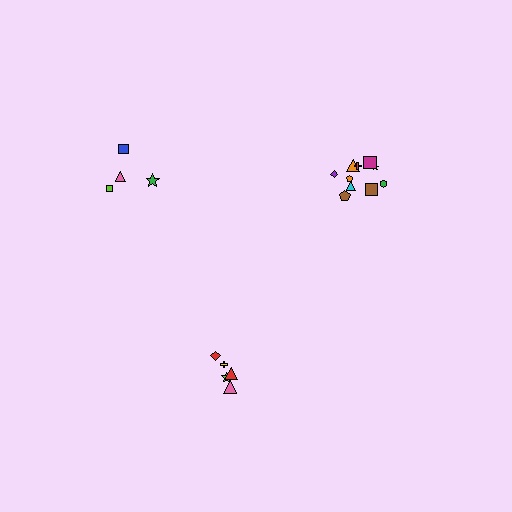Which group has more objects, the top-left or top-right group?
The top-right group.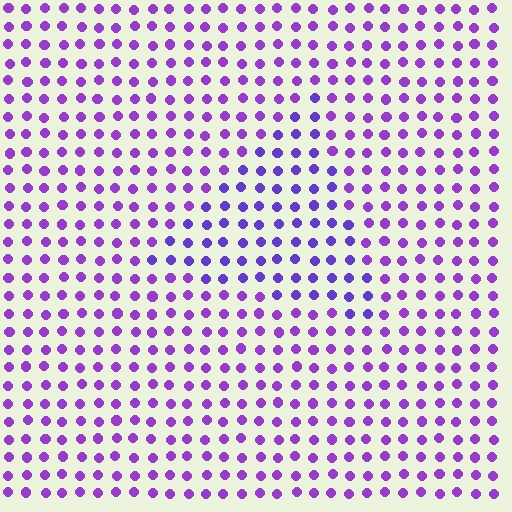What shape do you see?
I see a triangle.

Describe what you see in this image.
The image is filled with small purple elements in a uniform arrangement. A triangle-shaped region is visible where the elements are tinted to a slightly different hue, forming a subtle color boundary.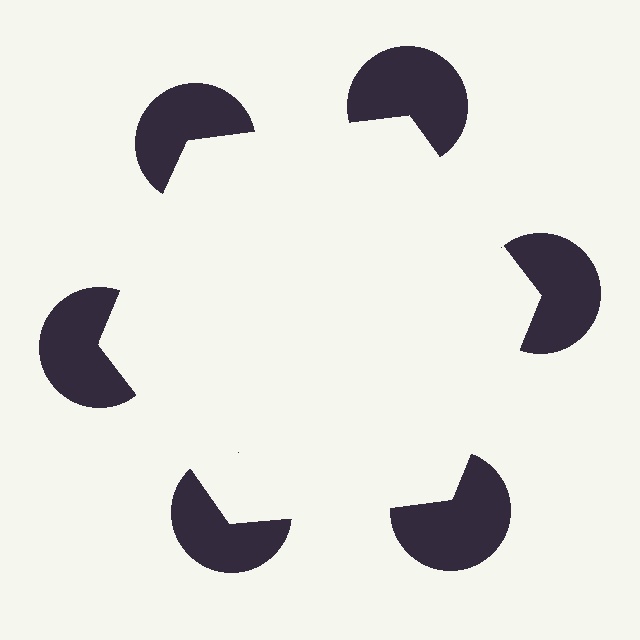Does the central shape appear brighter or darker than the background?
It typically appears slightly brighter than the background, even though no actual brightness change is drawn.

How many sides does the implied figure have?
6 sides.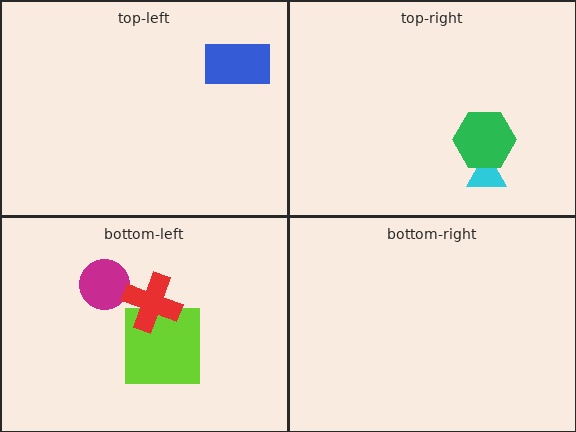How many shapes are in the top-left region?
1.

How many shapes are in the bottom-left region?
3.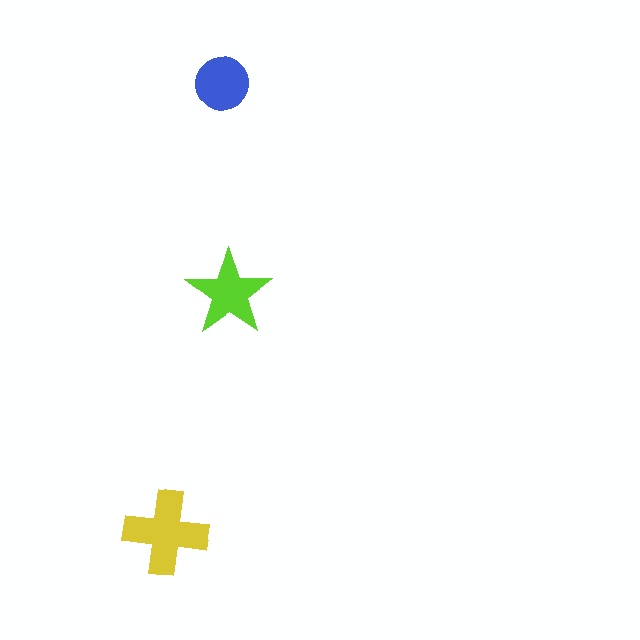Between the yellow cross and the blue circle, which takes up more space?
The yellow cross.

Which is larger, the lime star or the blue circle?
The lime star.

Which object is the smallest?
The blue circle.